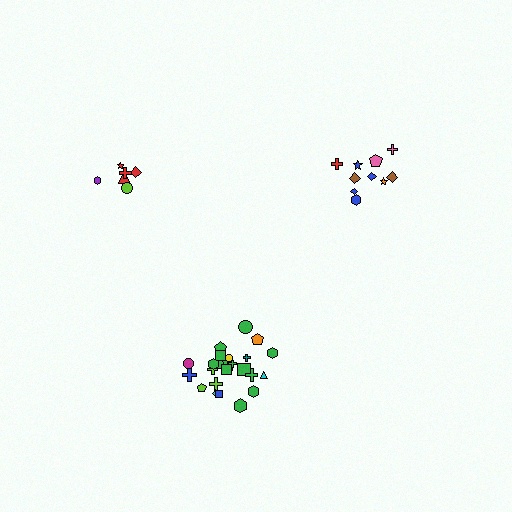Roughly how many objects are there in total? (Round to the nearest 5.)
Roughly 40 objects in total.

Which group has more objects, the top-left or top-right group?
The top-right group.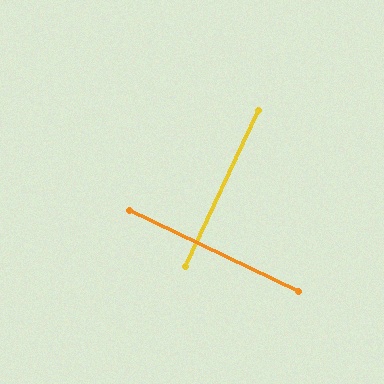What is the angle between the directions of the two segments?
Approximately 90 degrees.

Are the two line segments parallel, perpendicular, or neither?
Perpendicular — they meet at approximately 90°.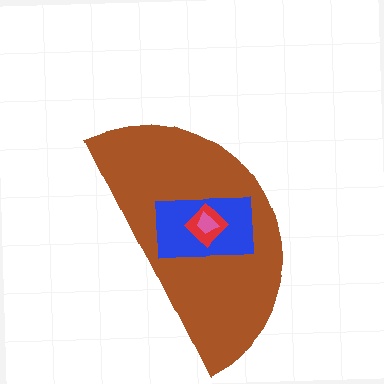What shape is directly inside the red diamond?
The pink trapezoid.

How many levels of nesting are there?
4.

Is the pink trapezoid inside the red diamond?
Yes.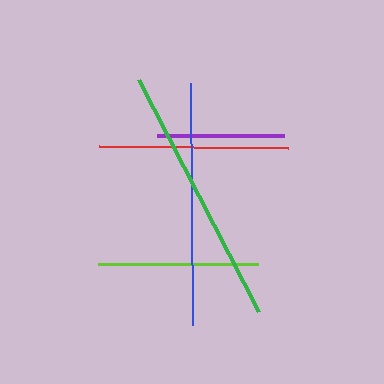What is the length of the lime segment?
The lime segment is approximately 160 pixels long.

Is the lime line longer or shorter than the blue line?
The blue line is longer than the lime line.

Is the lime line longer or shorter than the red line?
The red line is longer than the lime line.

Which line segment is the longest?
The green line is the longest at approximately 261 pixels.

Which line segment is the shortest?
The purple line is the shortest at approximately 127 pixels.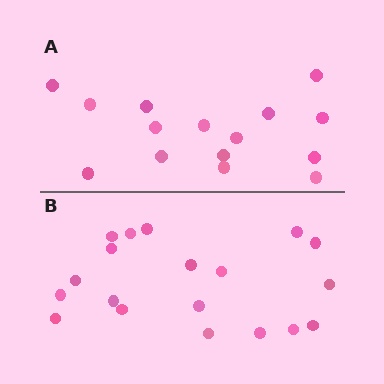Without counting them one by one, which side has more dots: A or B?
Region B (the bottom region) has more dots.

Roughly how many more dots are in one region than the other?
Region B has about 4 more dots than region A.